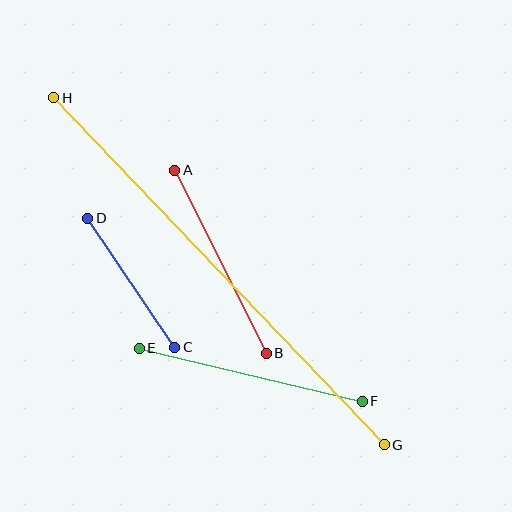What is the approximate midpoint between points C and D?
The midpoint is at approximately (131, 283) pixels.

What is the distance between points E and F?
The distance is approximately 229 pixels.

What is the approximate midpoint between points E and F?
The midpoint is at approximately (251, 375) pixels.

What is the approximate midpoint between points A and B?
The midpoint is at approximately (220, 262) pixels.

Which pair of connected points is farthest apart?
Points G and H are farthest apart.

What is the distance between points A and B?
The distance is approximately 205 pixels.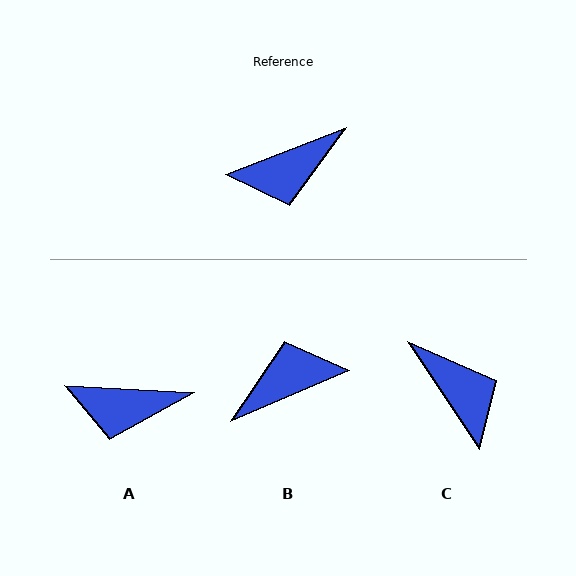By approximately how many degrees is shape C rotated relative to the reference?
Approximately 103 degrees counter-clockwise.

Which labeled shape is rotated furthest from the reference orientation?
B, about 178 degrees away.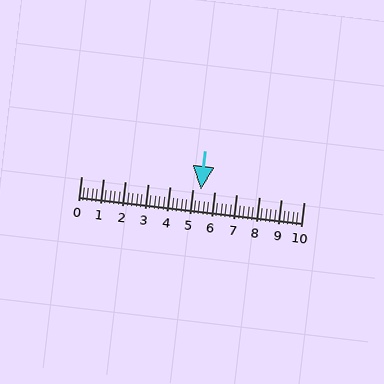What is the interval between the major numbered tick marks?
The major tick marks are spaced 1 units apart.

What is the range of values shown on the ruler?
The ruler shows values from 0 to 10.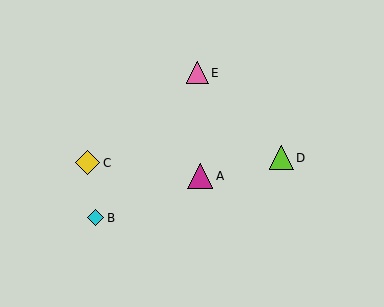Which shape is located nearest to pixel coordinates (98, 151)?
The yellow diamond (labeled C) at (88, 163) is nearest to that location.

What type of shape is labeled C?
Shape C is a yellow diamond.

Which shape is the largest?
The magenta triangle (labeled A) is the largest.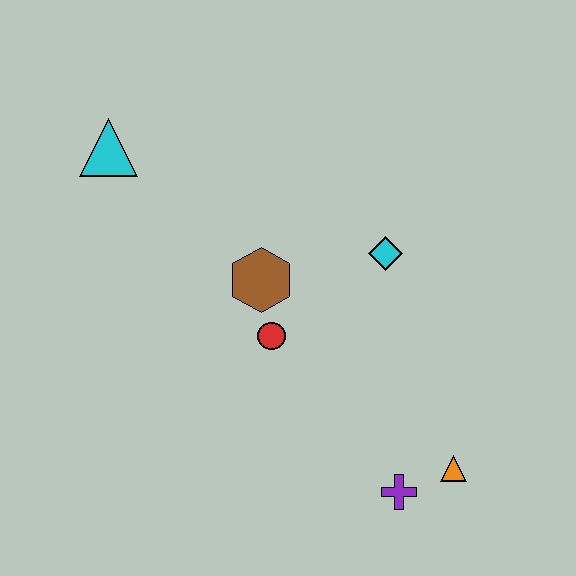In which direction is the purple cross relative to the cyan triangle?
The purple cross is below the cyan triangle.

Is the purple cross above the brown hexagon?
No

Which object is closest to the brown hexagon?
The red circle is closest to the brown hexagon.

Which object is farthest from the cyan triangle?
The orange triangle is farthest from the cyan triangle.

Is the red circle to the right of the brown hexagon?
Yes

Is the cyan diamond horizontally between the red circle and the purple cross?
Yes